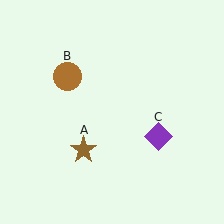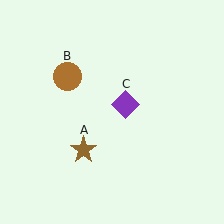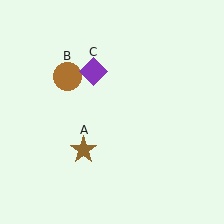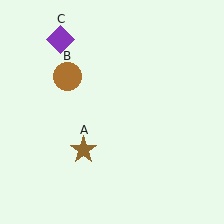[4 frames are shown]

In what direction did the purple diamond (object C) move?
The purple diamond (object C) moved up and to the left.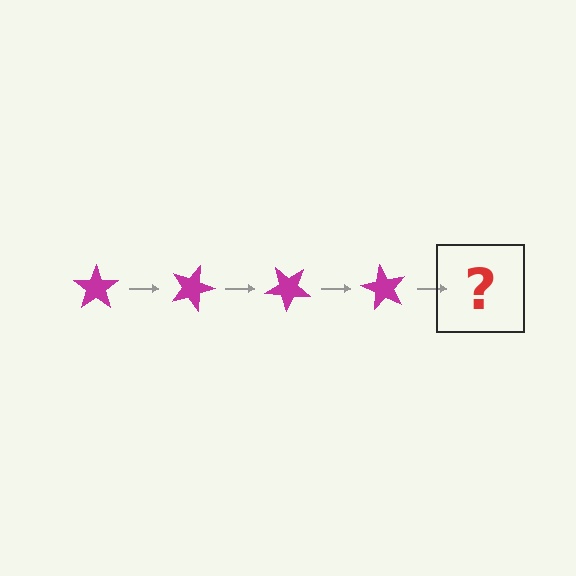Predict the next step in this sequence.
The next step is a magenta star rotated 80 degrees.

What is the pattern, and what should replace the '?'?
The pattern is that the star rotates 20 degrees each step. The '?' should be a magenta star rotated 80 degrees.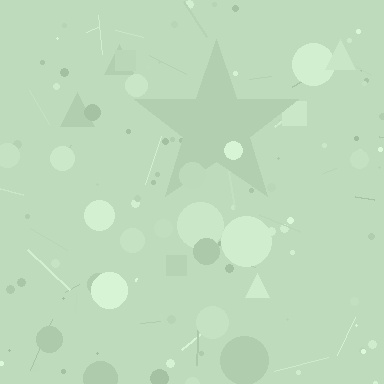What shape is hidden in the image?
A star is hidden in the image.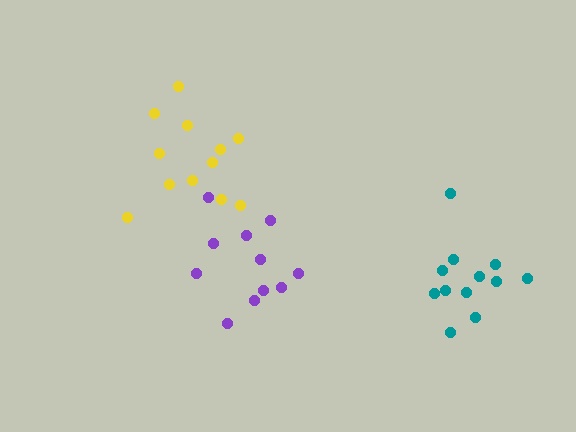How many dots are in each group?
Group 1: 12 dots, Group 2: 12 dots, Group 3: 11 dots (35 total).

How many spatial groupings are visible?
There are 3 spatial groupings.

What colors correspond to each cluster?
The clusters are colored: yellow, teal, purple.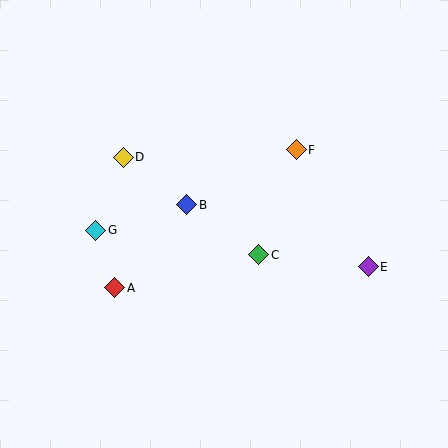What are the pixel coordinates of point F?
Point F is at (296, 150).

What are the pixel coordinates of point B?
Point B is at (187, 205).